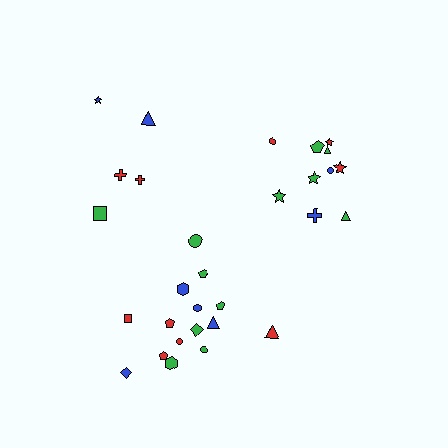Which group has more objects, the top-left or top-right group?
The top-right group.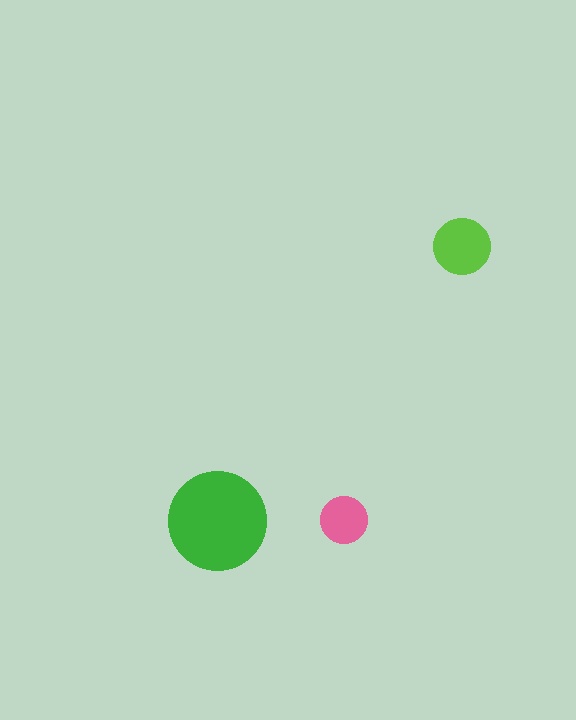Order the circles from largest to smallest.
the green one, the lime one, the pink one.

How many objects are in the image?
There are 3 objects in the image.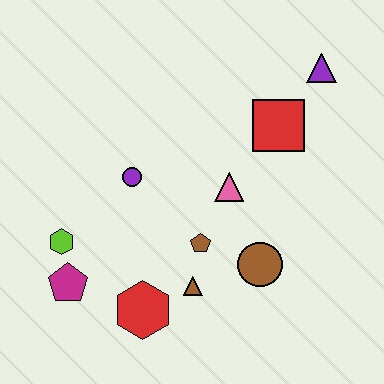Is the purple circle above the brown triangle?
Yes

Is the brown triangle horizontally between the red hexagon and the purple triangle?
Yes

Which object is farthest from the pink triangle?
The magenta pentagon is farthest from the pink triangle.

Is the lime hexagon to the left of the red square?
Yes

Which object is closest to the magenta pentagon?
The lime hexagon is closest to the magenta pentagon.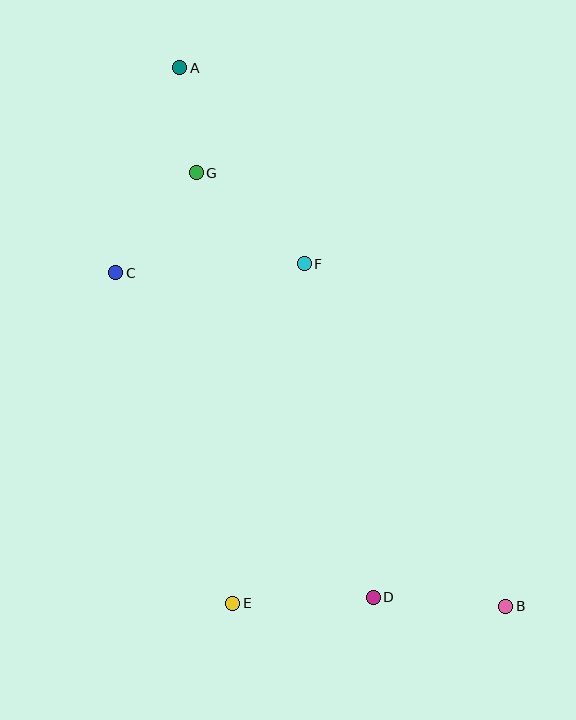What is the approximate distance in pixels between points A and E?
The distance between A and E is approximately 538 pixels.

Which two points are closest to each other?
Points A and G are closest to each other.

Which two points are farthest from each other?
Points A and B are farthest from each other.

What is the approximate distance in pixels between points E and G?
The distance between E and G is approximately 432 pixels.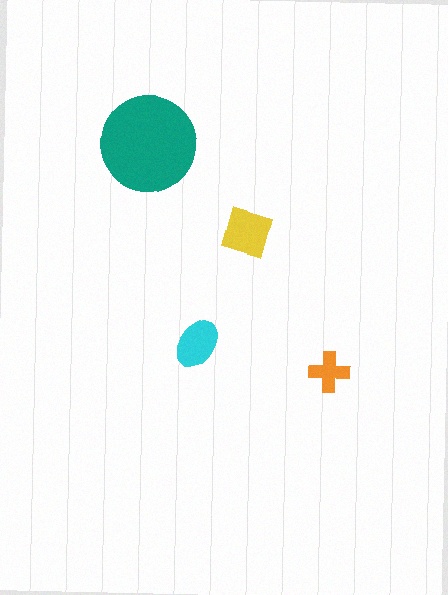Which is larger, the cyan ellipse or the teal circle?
The teal circle.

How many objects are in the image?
There are 4 objects in the image.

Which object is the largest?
The teal circle.